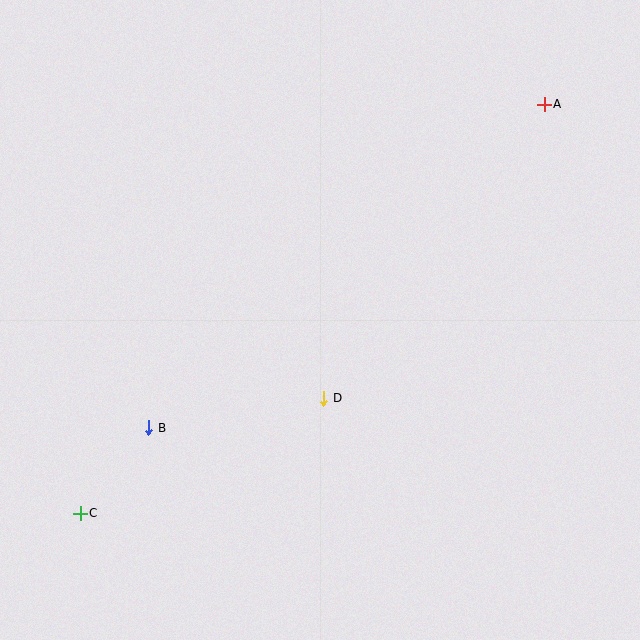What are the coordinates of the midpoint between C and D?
The midpoint between C and D is at (202, 456).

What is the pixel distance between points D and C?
The distance between D and C is 269 pixels.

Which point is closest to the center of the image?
Point D at (324, 398) is closest to the center.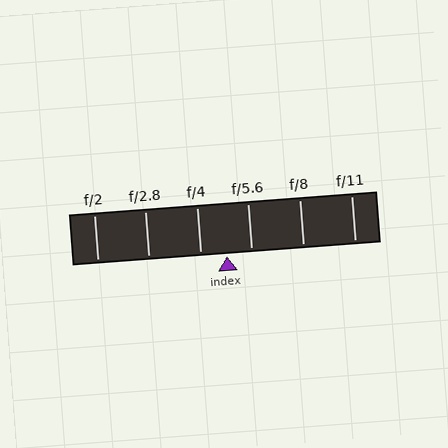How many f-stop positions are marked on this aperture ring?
There are 6 f-stop positions marked.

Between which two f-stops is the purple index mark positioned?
The index mark is between f/4 and f/5.6.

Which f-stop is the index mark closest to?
The index mark is closest to f/5.6.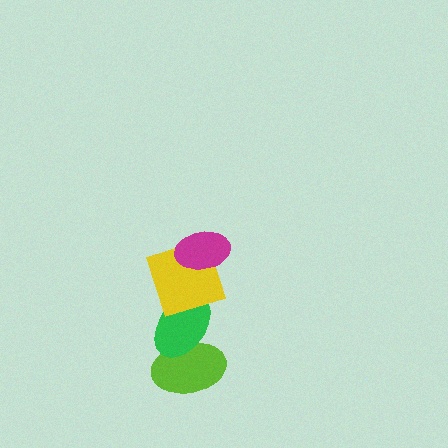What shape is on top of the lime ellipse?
The green ellipse is on top of the lime ellipse.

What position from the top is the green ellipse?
The green ellipse is 3rd from the top.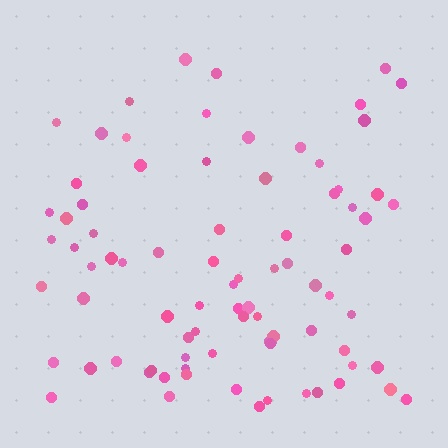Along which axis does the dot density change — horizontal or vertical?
Vertical.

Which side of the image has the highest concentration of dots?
The bottom.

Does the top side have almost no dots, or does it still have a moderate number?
Still a moderate number, just noticeably fewer than the bottom.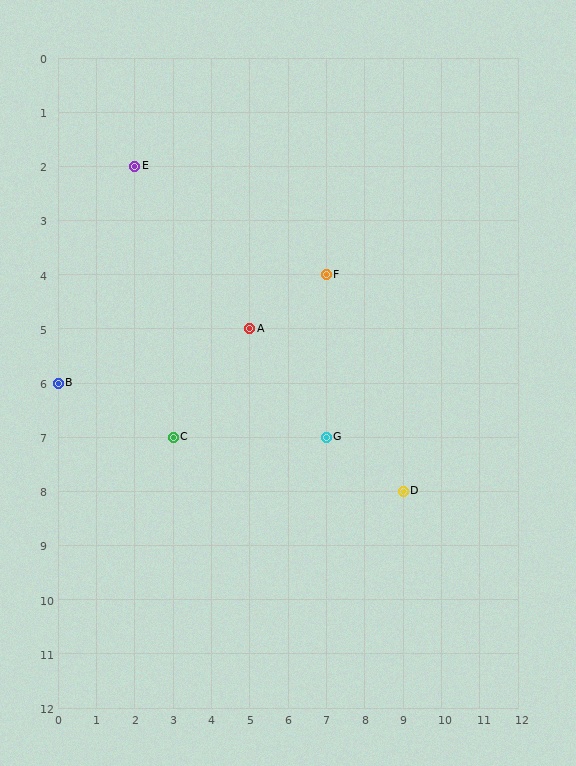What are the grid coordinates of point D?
Point D is at grid coordinates (9, 8).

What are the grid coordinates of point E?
Point E is at grid coordinates (2, 2).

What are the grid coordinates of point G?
Point G is at grid coordinates (7, 7).